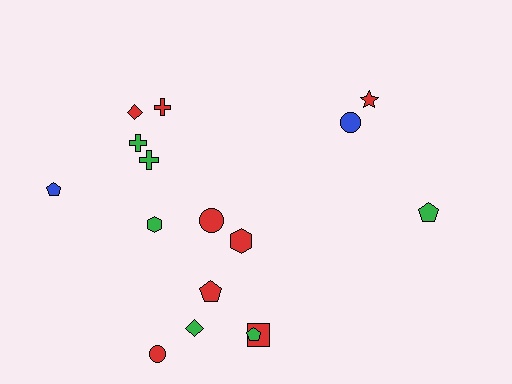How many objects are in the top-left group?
There are 6 objects.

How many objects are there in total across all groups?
There are 16 objects.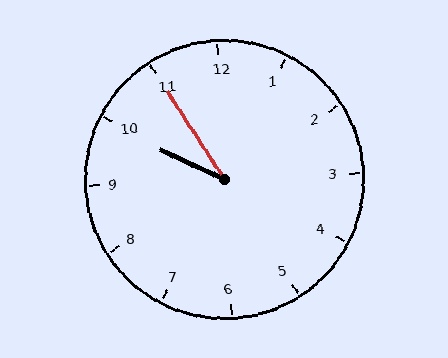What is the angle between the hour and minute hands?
Approximately 32 degrees.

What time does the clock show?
9:55.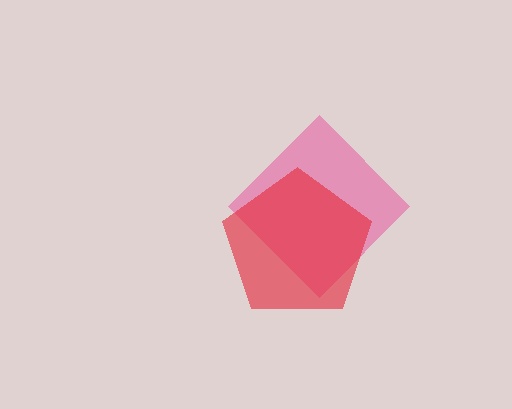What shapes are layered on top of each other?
The layered shapes are: a pink diamond, a red pentagon.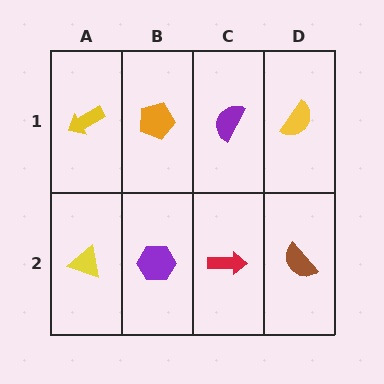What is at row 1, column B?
An orange pentagon.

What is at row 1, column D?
A yellow semicircle.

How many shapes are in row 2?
4 shapes.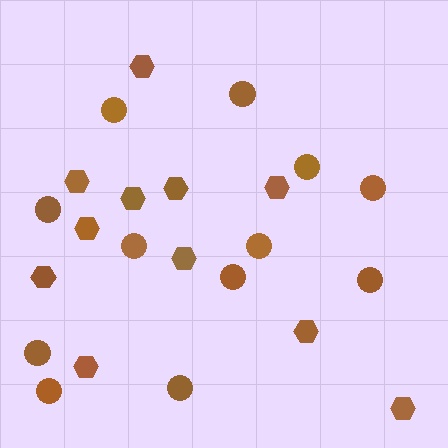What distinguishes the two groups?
There are 2 groups: one group of circles (12) and one group of hexagons (11).